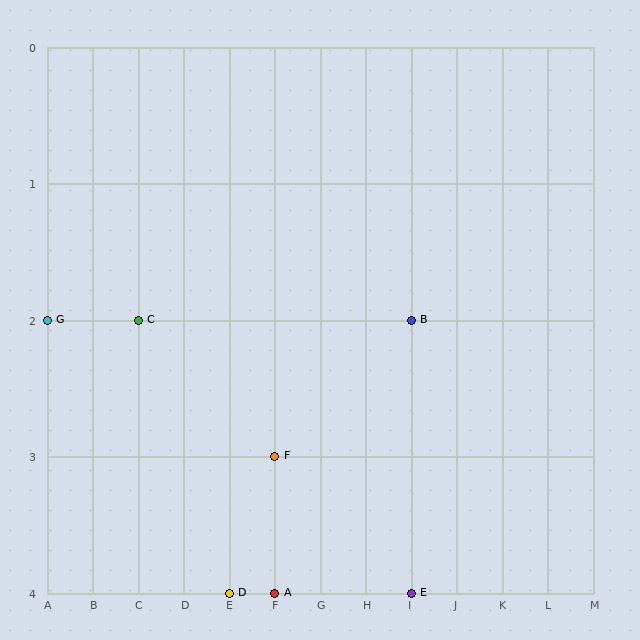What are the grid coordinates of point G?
Point G is at grid coordinates (A, 2).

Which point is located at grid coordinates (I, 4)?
Point E is at (I, 4).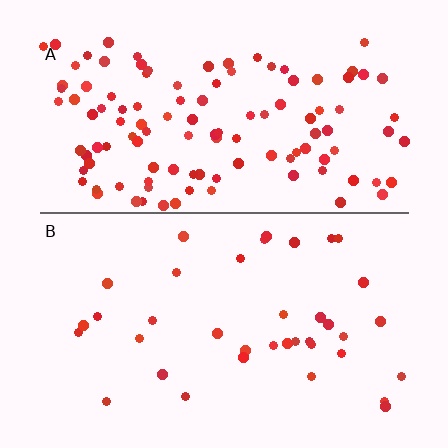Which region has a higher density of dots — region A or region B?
A (the top).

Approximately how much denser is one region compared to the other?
Approximately 3.1× — region A over region B.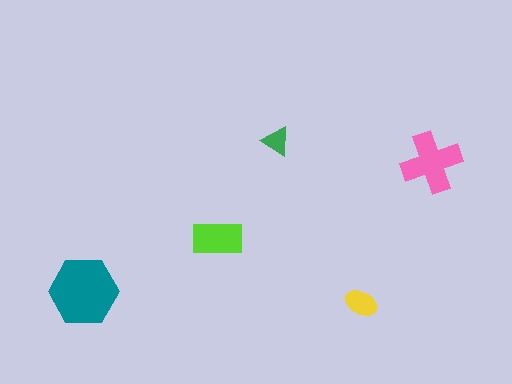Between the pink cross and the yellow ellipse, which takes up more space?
The pink cross.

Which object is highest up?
The green triangle is topmost.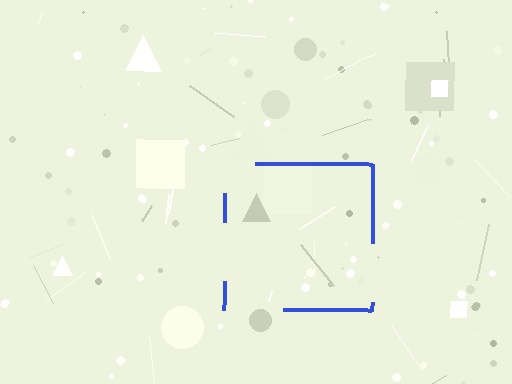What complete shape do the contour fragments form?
The contour fragments form a square.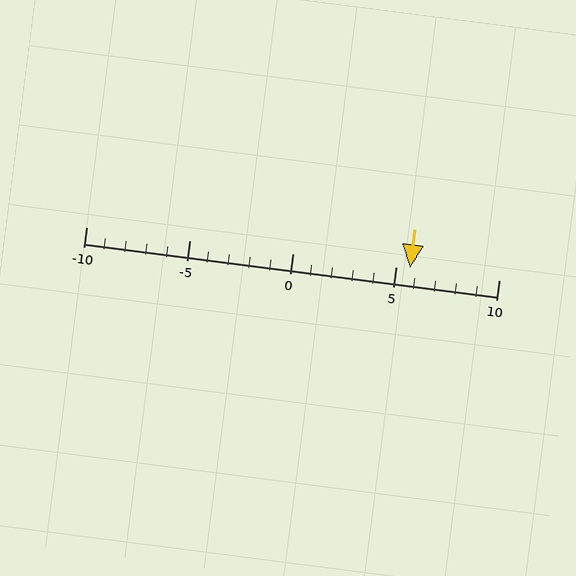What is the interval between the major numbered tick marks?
The major tick marks are spaced 5 units apart.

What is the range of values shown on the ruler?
The ruler shows values from -10 to 10.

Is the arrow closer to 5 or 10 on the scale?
The arrow is closer to 5.